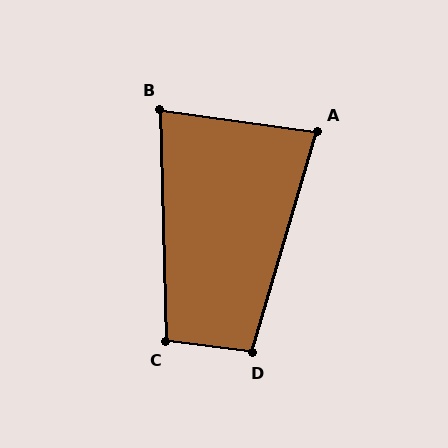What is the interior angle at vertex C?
Approximately 99 degrees (obtuse).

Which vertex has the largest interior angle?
D, at approximately 100 degrees.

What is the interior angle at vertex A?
Approximately 81 degrees (acute).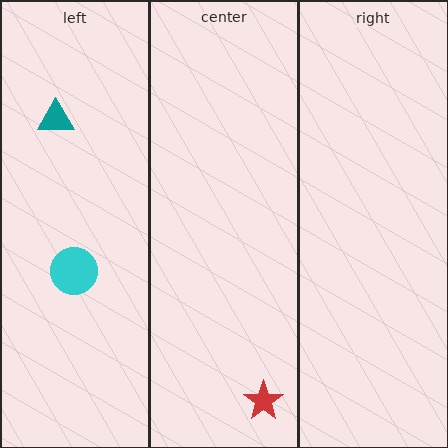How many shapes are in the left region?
2.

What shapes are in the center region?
The red star.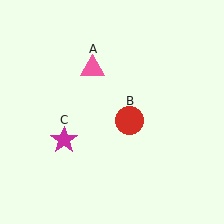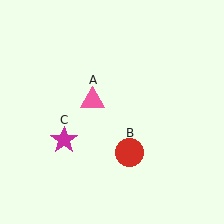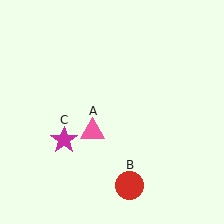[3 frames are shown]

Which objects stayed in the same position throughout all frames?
Magenta star (object C) remained stationary.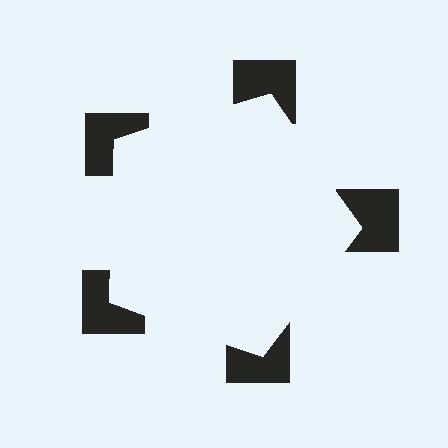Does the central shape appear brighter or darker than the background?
It typically appears slightly brighter than the background, even though no actual brightness change is drawn.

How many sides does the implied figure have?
5 sides.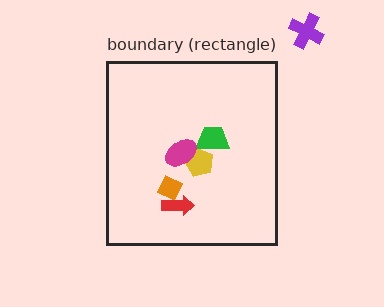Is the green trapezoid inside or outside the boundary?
Inside.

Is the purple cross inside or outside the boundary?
Outside.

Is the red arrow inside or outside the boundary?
Inside.